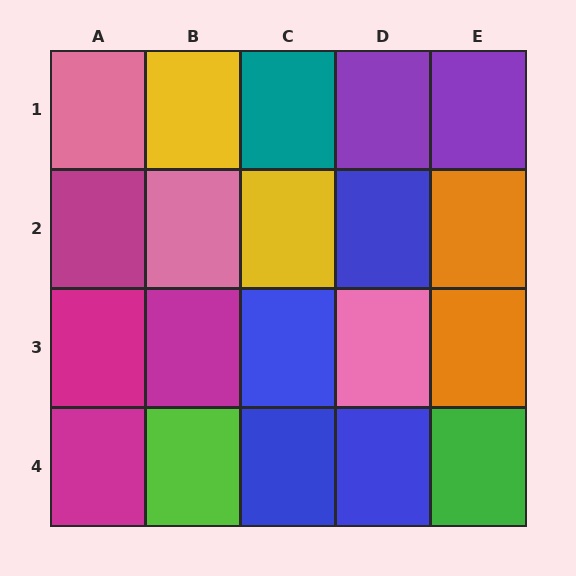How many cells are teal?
1 cell is teal.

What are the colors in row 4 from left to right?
Magenta, lime, blue, blue, green.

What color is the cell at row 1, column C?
Teal.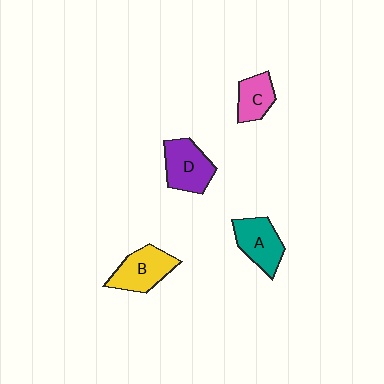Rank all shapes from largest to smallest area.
From largest to smallest: B (yellow), D (purple), A (teal), C (pink).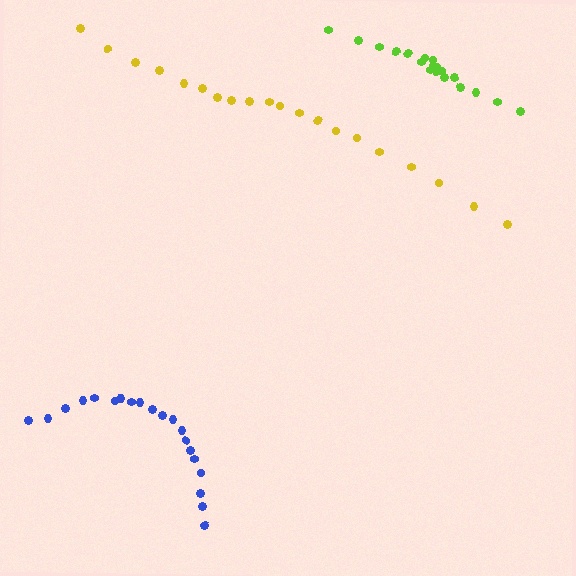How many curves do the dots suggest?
There are 3 distinct paths.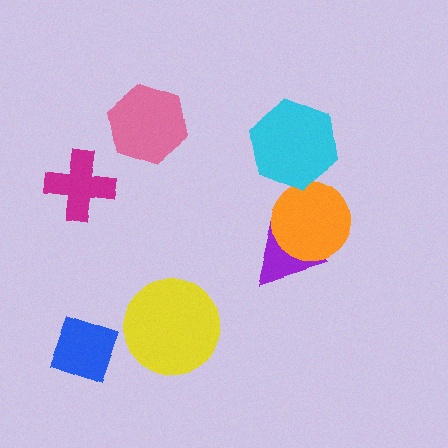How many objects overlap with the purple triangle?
1 object overlaps with the purple triangle.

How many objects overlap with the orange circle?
1 object overlaps with the orange circle.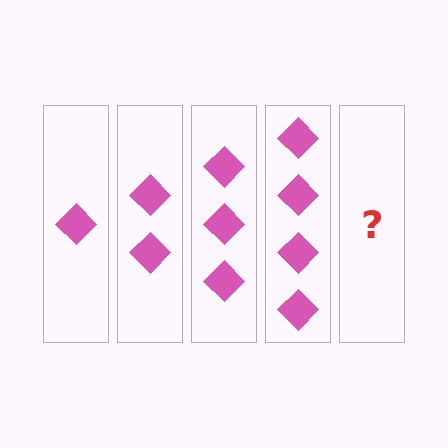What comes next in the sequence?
The next element should be 5 diamonds.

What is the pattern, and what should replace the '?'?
The pattern is that each step adds one more diamond. The '?' should be 5 diamonds.